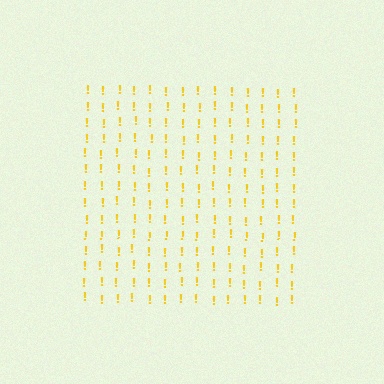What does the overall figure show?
The overall figure shows a square.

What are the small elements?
The small elements are exclamation marks.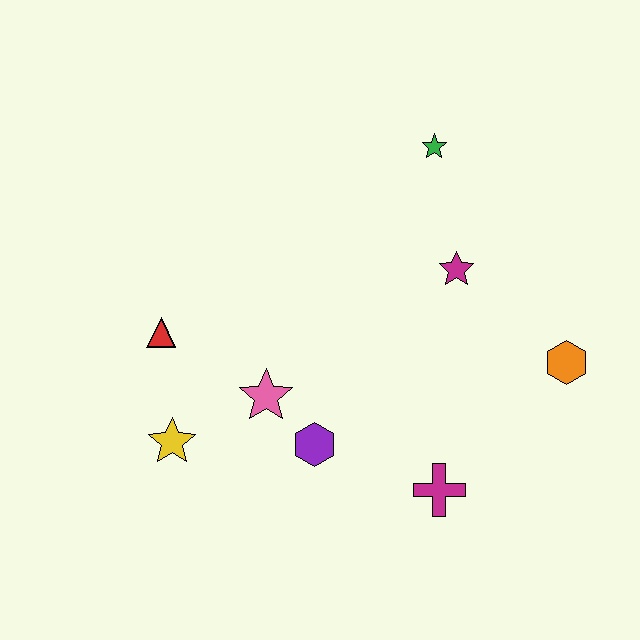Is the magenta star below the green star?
Yes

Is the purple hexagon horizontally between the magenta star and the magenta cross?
No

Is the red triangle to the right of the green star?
No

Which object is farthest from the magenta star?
The yellow star is farthest from the magenta star.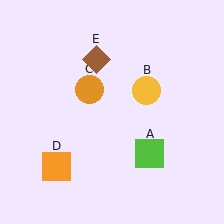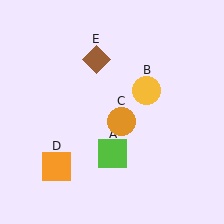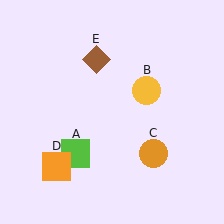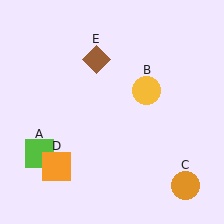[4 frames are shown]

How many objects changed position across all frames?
2 objects changed position: lime square (object A), orange circle (object C).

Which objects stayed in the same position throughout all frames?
Yellow circle (object B) and orange square (object D) and brown diamond (object E) remained stationary.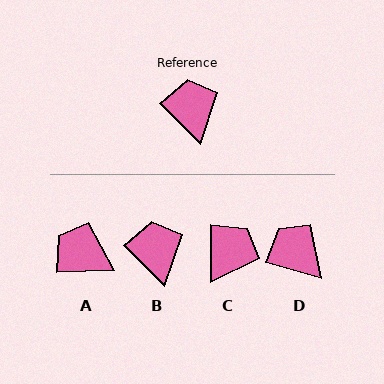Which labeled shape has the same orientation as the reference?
B.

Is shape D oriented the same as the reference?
No, it is off by about 29 degrees.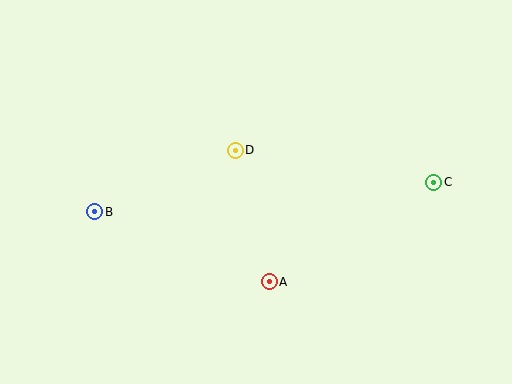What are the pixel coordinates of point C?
Point C is at (434, 182).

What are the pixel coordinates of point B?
Point B is at (95, 212).